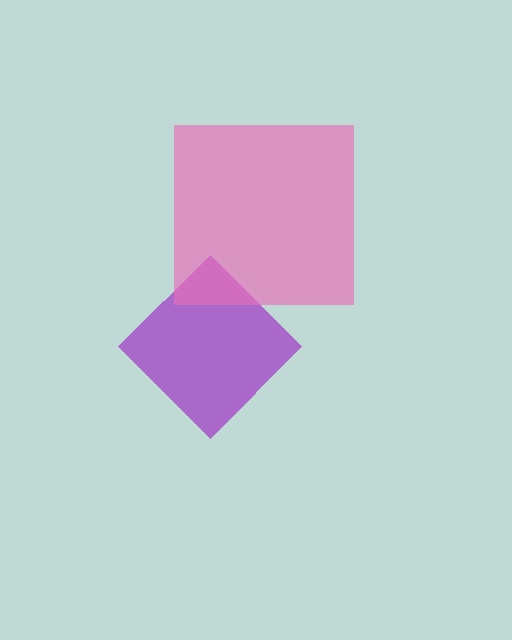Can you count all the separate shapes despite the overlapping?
Yes, there are 2 separate shapes.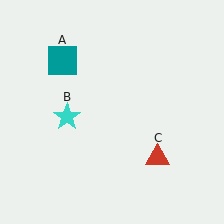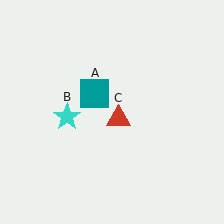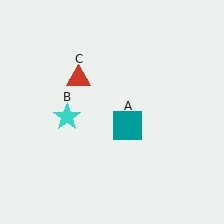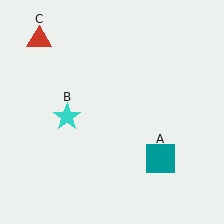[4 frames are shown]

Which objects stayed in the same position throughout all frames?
Cyan star (object B) remained stationary.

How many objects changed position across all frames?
2 objects changed position: teal square (object A), red triangle (object C).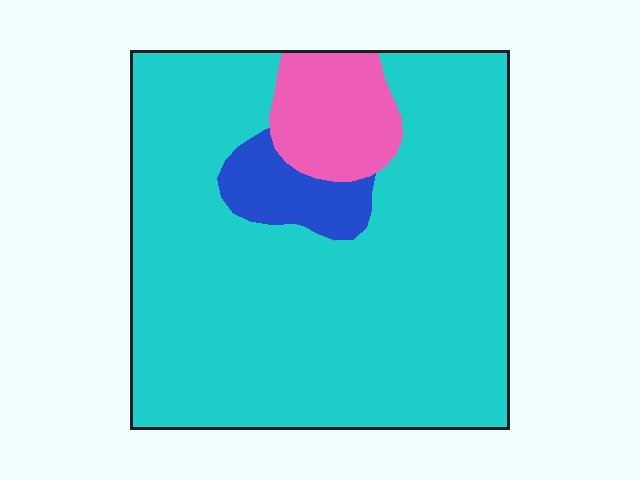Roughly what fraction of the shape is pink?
Pink takes up about one tenth (1/10) of the shape.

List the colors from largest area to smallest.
From largest to smallest: cyan, pink, blue.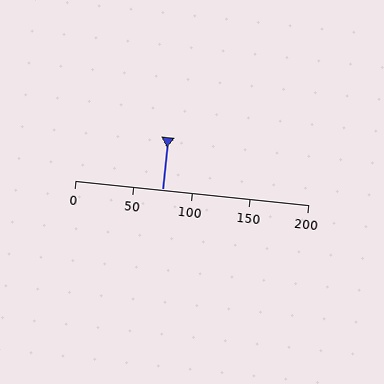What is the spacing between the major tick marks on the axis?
The major ticks are spaced 50 apart.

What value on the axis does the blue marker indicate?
The marker indicates approximately 75.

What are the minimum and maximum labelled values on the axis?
The axis runs from 0 to 200.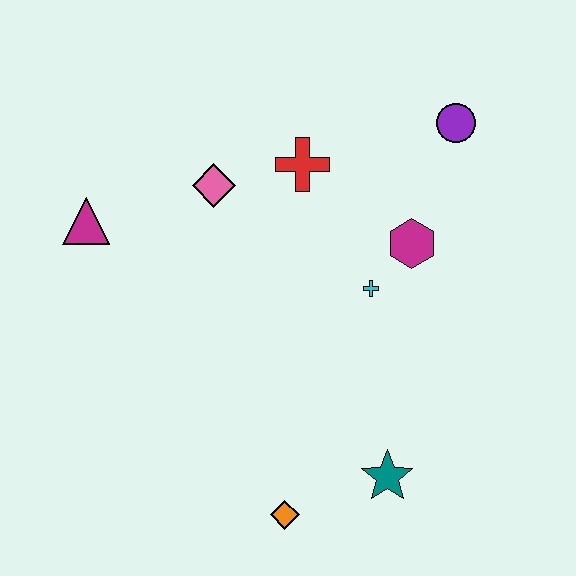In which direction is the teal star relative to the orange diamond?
The teal star is to the right of the orange diamond.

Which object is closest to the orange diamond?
The teal star is closest to the orange diamond.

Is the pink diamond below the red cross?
Yes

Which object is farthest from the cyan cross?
The magenta triangle is farthest from the cyan cross.